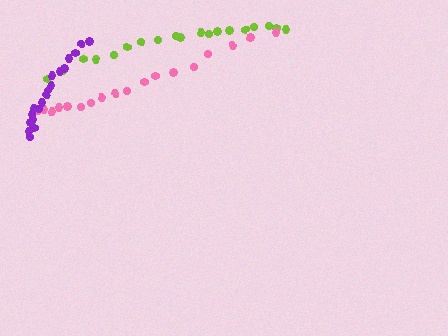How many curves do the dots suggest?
There are 3 distinct paths.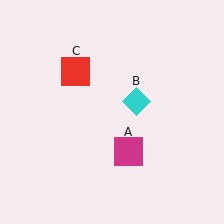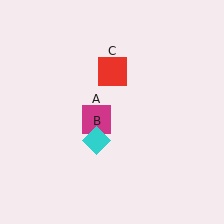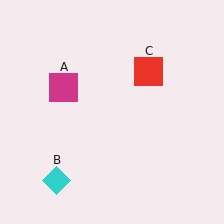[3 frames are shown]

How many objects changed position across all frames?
3 objects changed position: magenta square (object A), cyan diamond (object B), red square (object C).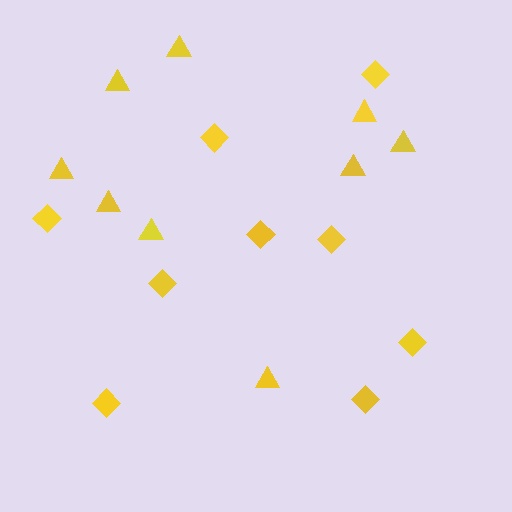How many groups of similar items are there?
There are 2 groups: one group of diamonds (9) and one group of triangles (9).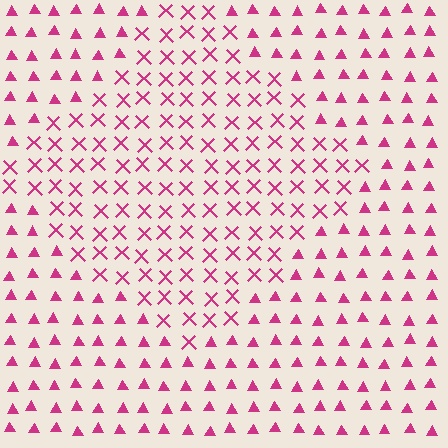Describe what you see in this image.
The image is filled with small magenta elements arranged in a uniform grid. A diamond-shaped region contains X marks, while the surrounding area contains triangles. The boundary is defined purely by the change in element shape.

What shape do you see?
I see a diamond.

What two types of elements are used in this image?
The image uses X marks inside the diamond region and triangles outside it.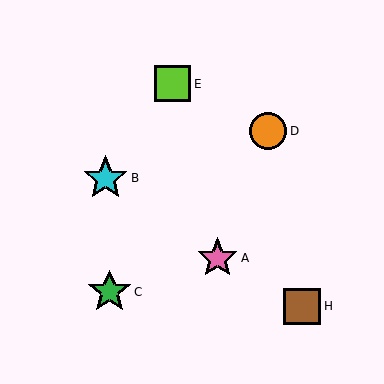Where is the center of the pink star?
The center of the pink star is at (218, 258).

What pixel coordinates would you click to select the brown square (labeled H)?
Click at (302, 306) to select the brown square H.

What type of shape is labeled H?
Shape H is a brown square.